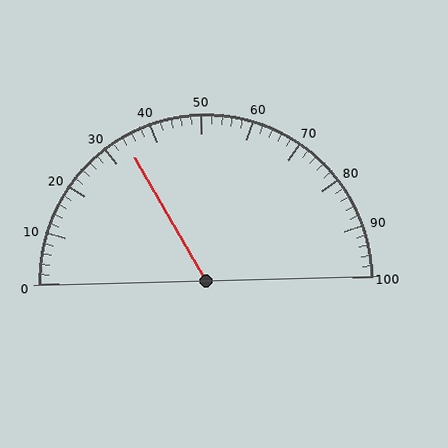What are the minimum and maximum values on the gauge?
The gauge ranges from 0 to 100.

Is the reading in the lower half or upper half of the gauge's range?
The reading is in the lower half of the range (0 to 100).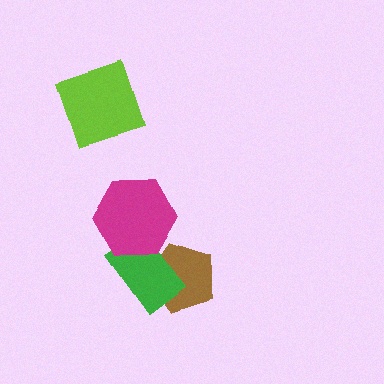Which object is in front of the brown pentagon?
The green rectangle is in front of the brown pentagon.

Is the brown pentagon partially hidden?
Yes, it is partially covered by another shape.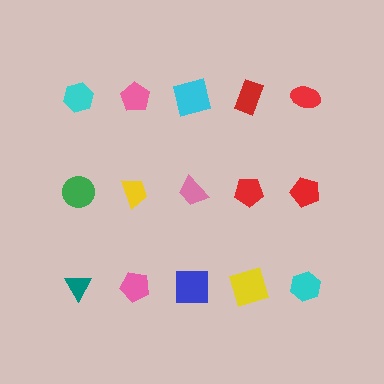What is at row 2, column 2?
A yellow trapezoid.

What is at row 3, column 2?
A pink pentagon.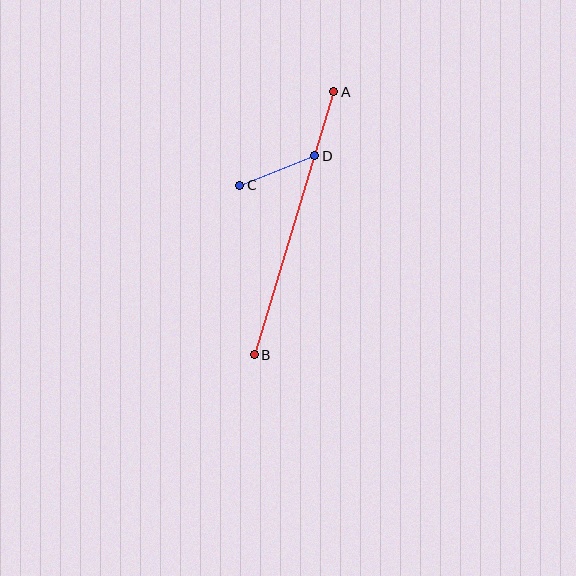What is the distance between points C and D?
The distance is approximately 80 pixels.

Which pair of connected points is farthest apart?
Points A and B are farthest apart.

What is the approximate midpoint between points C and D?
The midpoint is at approximately (277, 170) pixels.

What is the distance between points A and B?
The distance is approximately 274 pixels.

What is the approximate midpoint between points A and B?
The midpoint is at approximately (294, 223) pixels.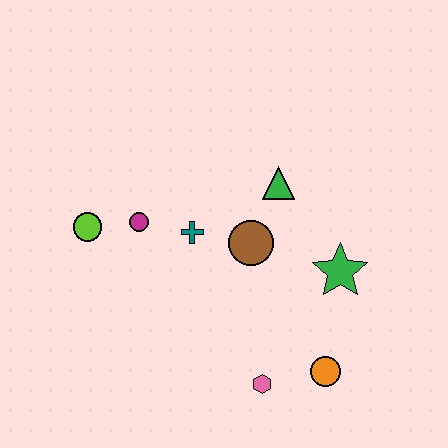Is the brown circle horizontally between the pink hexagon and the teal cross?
Yes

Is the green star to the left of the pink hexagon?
No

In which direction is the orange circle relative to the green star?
The orange circle is below the green star.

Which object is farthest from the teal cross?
The orange circle is farthest from the teal cross.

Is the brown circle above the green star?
Yes